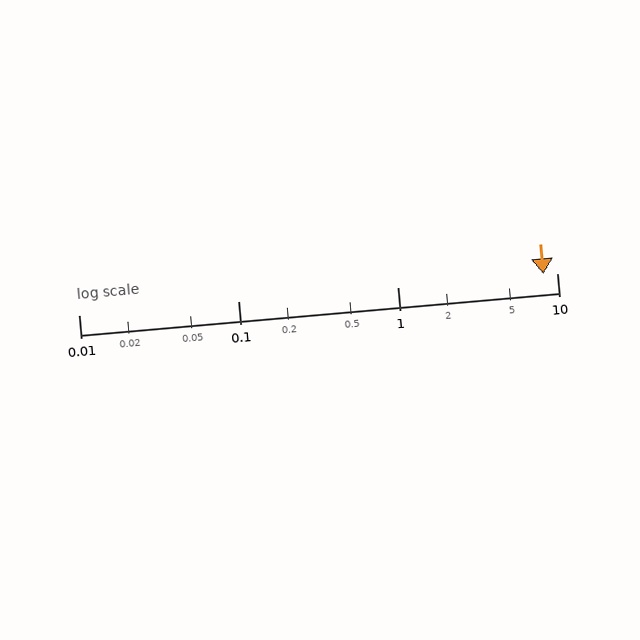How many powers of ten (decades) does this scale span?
The scale spans 3 decades, from 0.01 to 10.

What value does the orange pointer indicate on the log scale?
The pointer indicates approximately 8.2.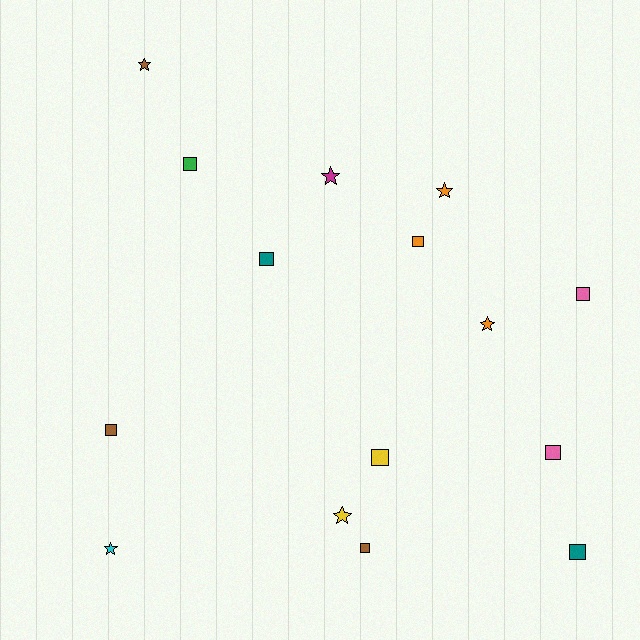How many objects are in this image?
There are 15 objects.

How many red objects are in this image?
There are no red objects.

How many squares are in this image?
There are 9 squares.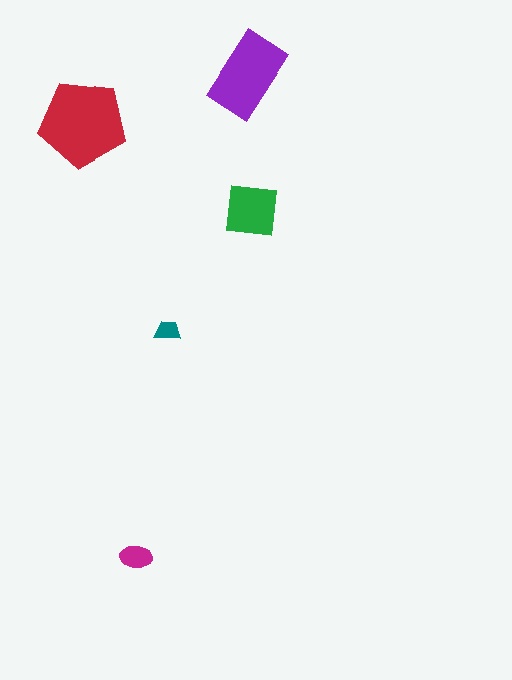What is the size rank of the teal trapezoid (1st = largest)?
5th.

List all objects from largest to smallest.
The red pentagon, the purple rectangle, the green square, the magenta ellipse, the teal trapezoid.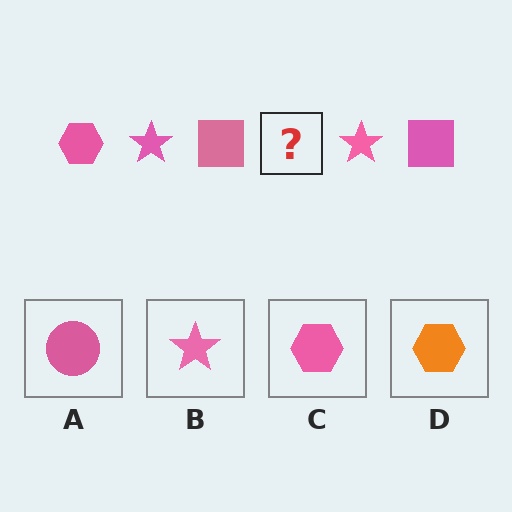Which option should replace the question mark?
Option C.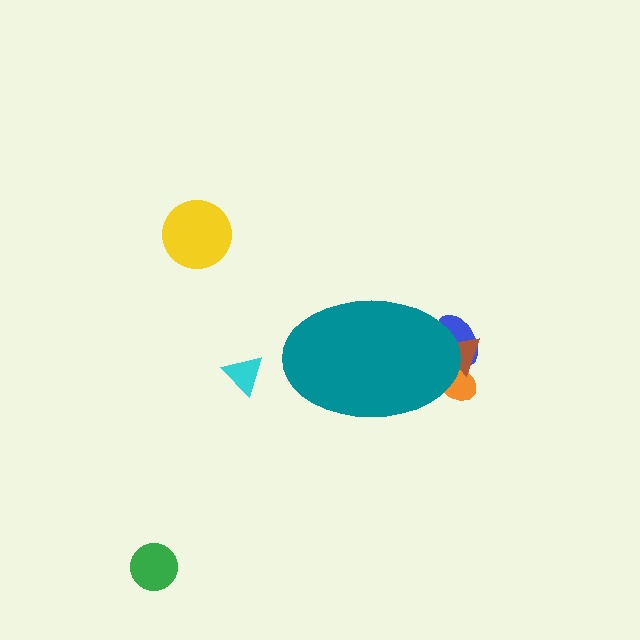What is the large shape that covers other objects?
A teal ellipse.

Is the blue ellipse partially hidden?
Yes, the blue ellipse is partially hidden behind the teal ellipse.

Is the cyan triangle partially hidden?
No, the cyan triangle is fully visible.